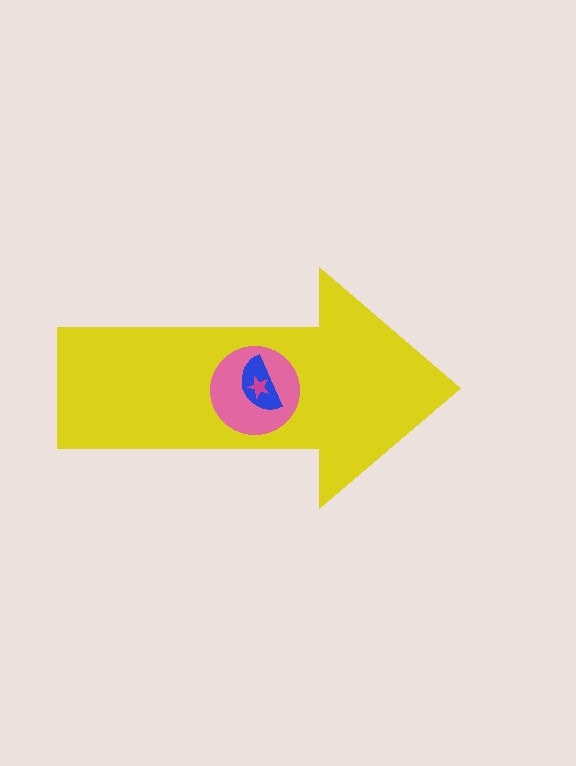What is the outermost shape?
The yellow arrow.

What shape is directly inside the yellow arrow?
The pink circle.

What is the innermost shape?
The magenta star.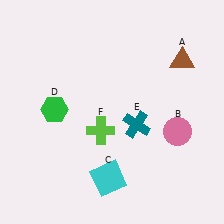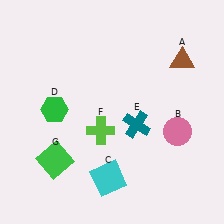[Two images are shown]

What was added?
A green square (G) was added in Image 2.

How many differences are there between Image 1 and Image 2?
There is 1 difference between the two images.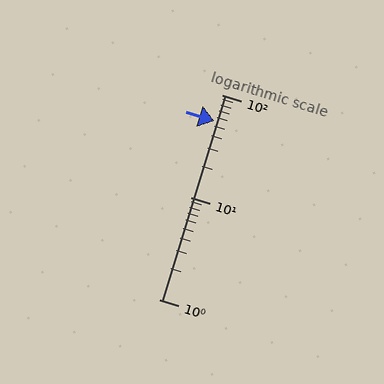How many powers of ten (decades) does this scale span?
The scale spans 2 decades, from 1 to 100.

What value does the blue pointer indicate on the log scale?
The pointer indicates approximately 55.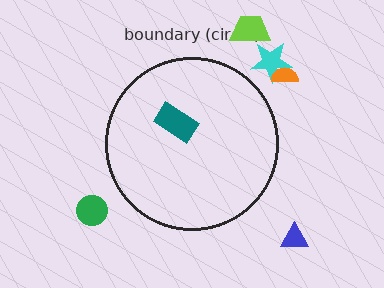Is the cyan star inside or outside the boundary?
Outside.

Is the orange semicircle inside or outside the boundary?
Outside.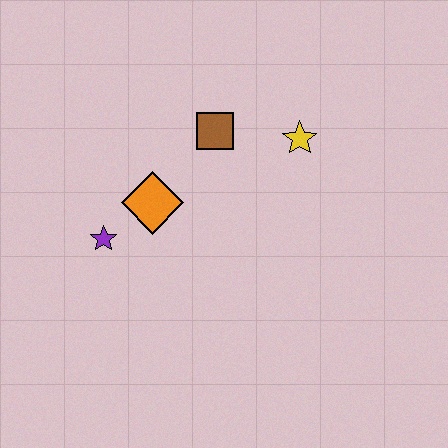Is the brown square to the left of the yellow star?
Yes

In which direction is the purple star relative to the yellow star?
The purple star is to the left of the yellow star.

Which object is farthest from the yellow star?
The purple star is farthest from the yellow star.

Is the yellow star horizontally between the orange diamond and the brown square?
No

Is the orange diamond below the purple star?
No